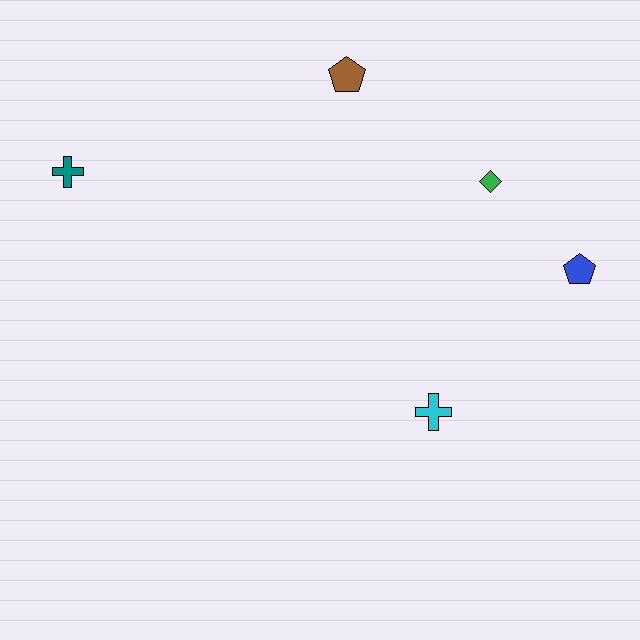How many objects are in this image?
There are 5 objects.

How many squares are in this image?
There are no squares.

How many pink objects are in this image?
There are no pink objects.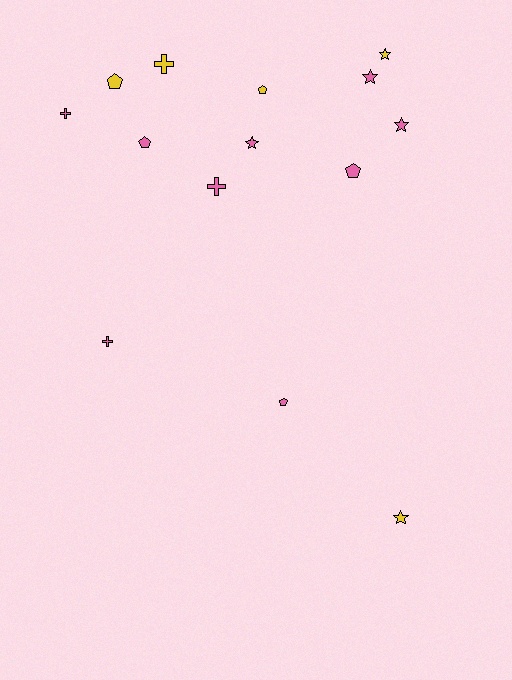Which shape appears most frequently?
Pentagon, with 5 objects.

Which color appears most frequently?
Pink, with 9 objects.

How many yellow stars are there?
There are 2 yellow stars.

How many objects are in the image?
There are 14 objects.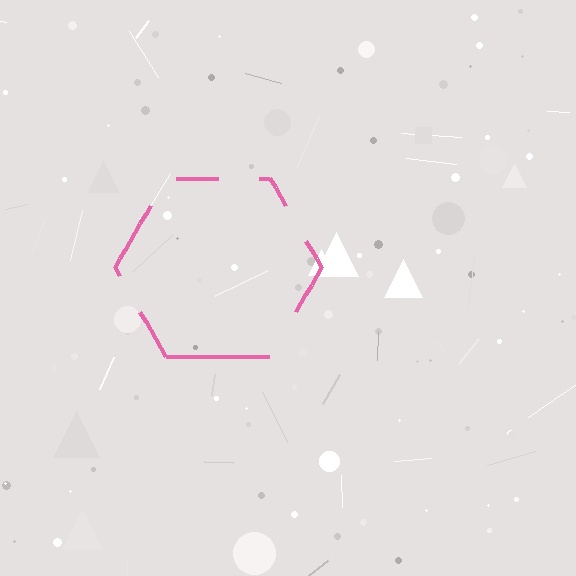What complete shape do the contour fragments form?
The contour fragments form a hexagon.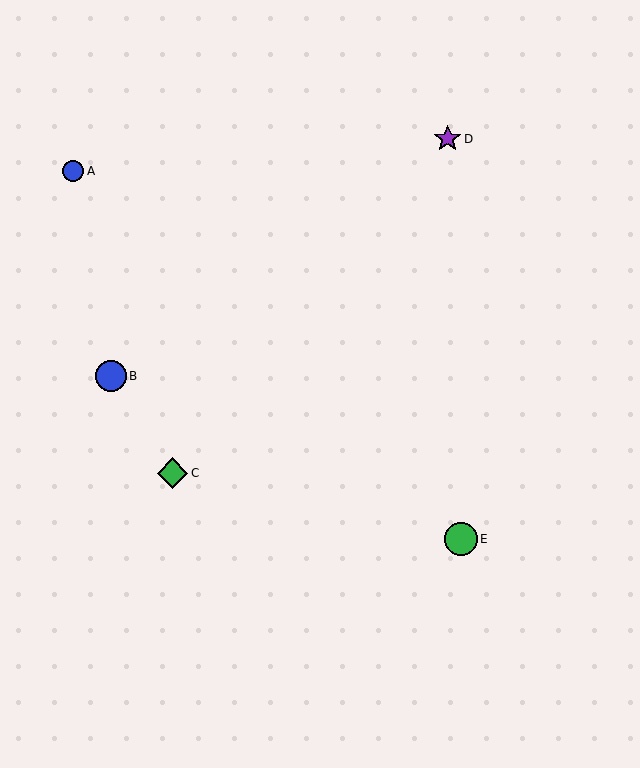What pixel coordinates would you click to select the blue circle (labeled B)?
Click at (111, 376) to select the blue circle B.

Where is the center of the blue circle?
The center of the blue circle is at (111, 376).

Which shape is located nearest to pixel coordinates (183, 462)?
The green diamond (labeled C) at (173, 473) is nearest to that location.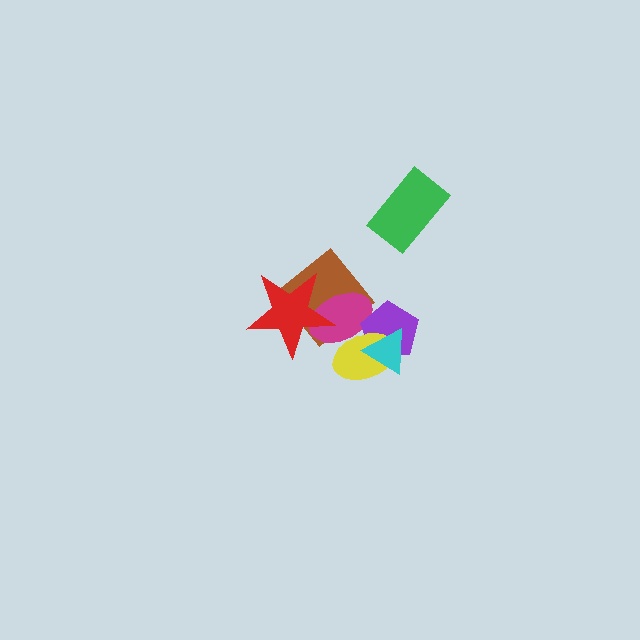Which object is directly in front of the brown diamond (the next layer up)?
The magenta ellipse is directly in front of the brown diamond.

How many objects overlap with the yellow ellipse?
3 objects overlap with the yellow ellipse.